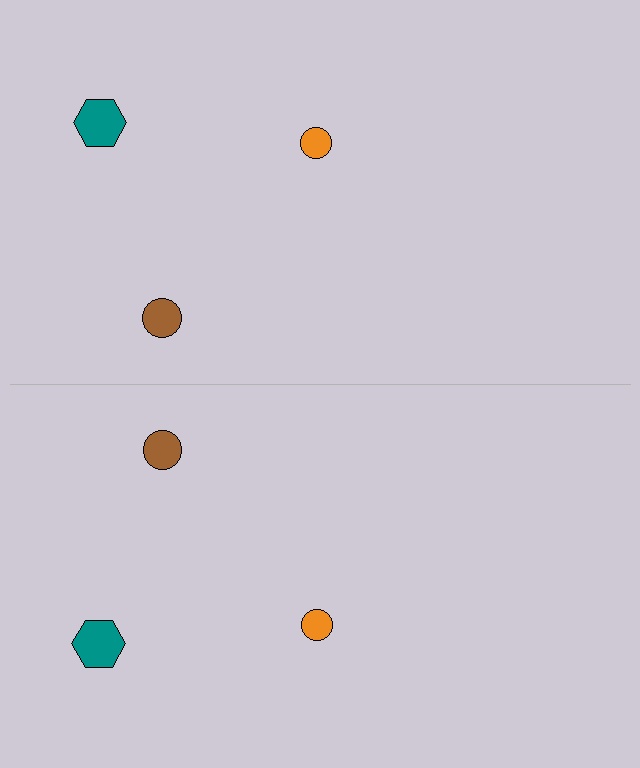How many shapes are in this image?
There are 6 shapes in this image.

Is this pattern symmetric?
Yes, this pattern has bilateral (reflection) symmetry.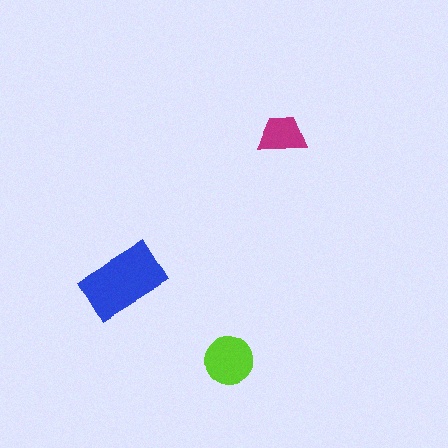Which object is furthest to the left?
The blue rectangle is leftmost.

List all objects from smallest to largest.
The magenta trapezoid, the lime circle, the blue rectangle.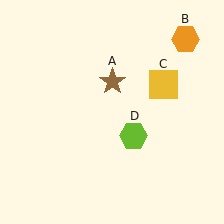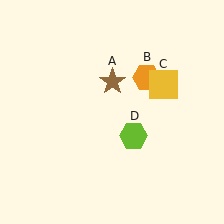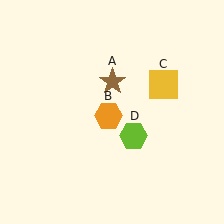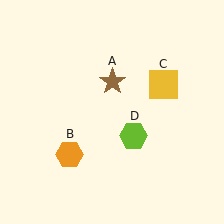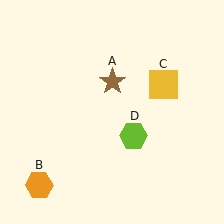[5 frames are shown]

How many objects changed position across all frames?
1 object changed position: orange hexagon (object B).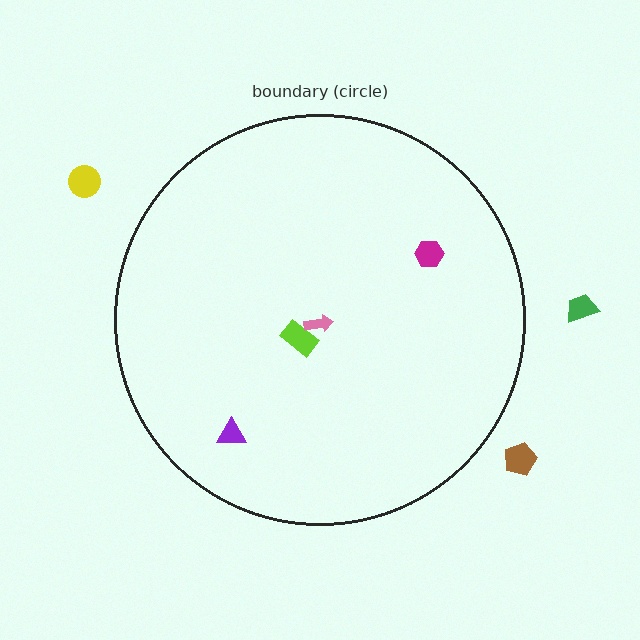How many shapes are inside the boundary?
4 inside, 3 outside.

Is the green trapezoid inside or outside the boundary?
Outside.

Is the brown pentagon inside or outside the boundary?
Outside.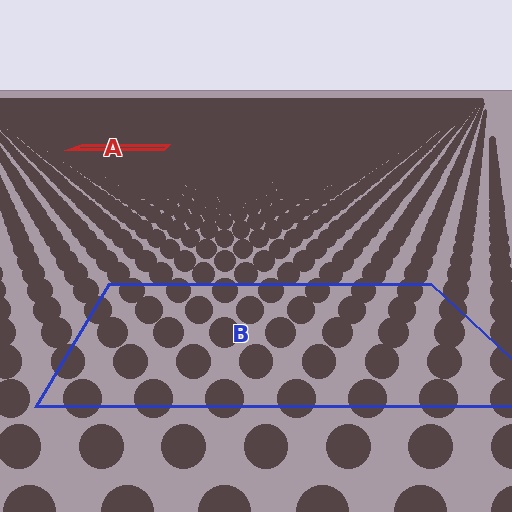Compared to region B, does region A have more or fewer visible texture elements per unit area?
Region A has more texture elements per unit area — they are packed more densely because it is farther away.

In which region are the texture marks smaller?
The texture marks are smaller in region A, because it is farther away.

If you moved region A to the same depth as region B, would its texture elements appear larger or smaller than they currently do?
They would appear larger. At a closer depth, the same texture elements are projected at a bigger on-screen size.